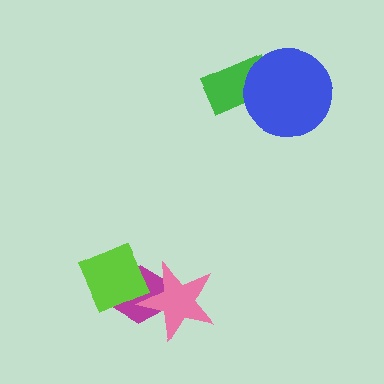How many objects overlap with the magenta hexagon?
2 objects overlap with the magenta hexagon.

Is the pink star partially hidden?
Yes, it is partially covered by another shape.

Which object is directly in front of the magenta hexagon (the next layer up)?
The pink star is directly in front of the magenta hexagon.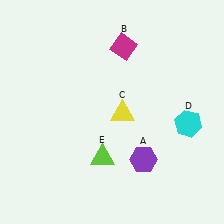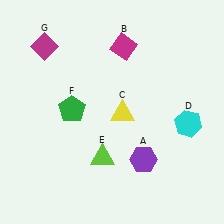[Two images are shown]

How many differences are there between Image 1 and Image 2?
There are 2 differences between the two images.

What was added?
A green pentagon (F), a magenta diamond (G) were added in Image 2.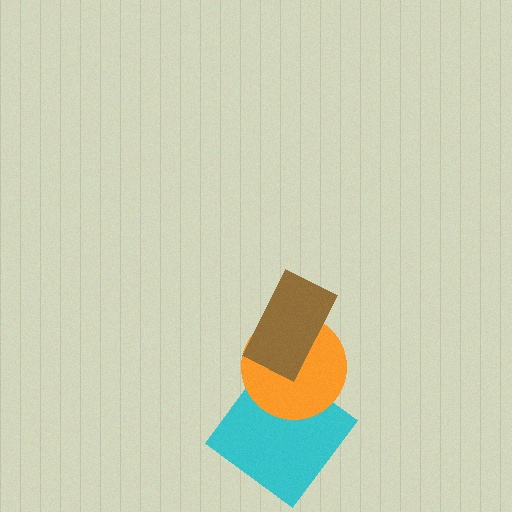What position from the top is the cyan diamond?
The cyan diamond is 3rd from the top.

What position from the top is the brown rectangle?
The brown rectangle is 1st from the top.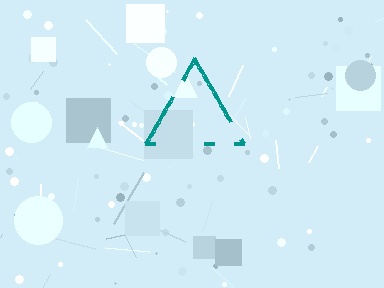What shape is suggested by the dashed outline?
The dashed outline suggests a triangle.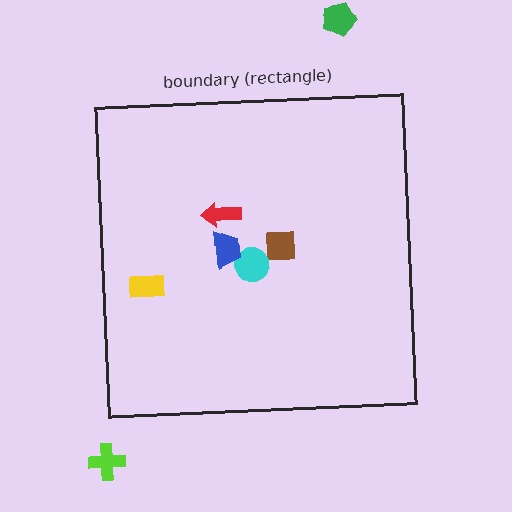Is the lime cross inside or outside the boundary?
Outside.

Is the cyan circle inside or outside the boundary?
Inside.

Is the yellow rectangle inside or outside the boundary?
Inside.